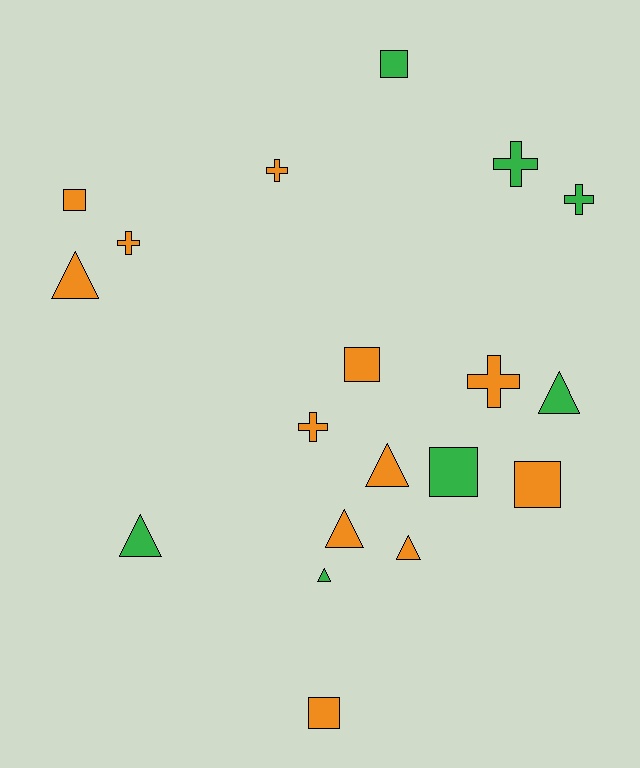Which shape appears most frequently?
Triangle, with 7 objects.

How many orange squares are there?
There are 4 orange squares.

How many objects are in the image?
There are 19 objects.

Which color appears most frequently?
Orange, with 12 objects.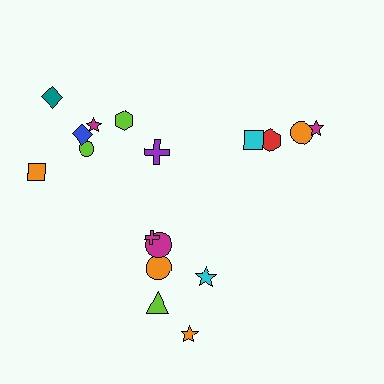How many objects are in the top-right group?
There are 4 objects.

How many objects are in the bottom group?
There are 6 objects.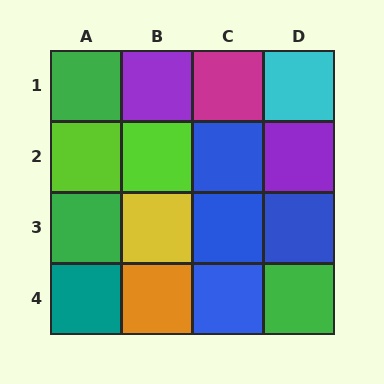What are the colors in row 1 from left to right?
Green, purple, magenta, cyan.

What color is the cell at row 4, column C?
Blue.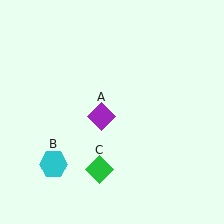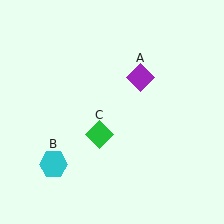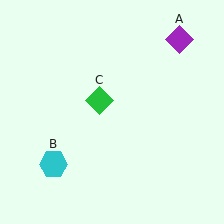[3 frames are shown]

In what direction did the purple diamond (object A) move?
The purple diamond (object A) moved up and to the right.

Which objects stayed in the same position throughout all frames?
Cyan hexagon (object B) remained stationary.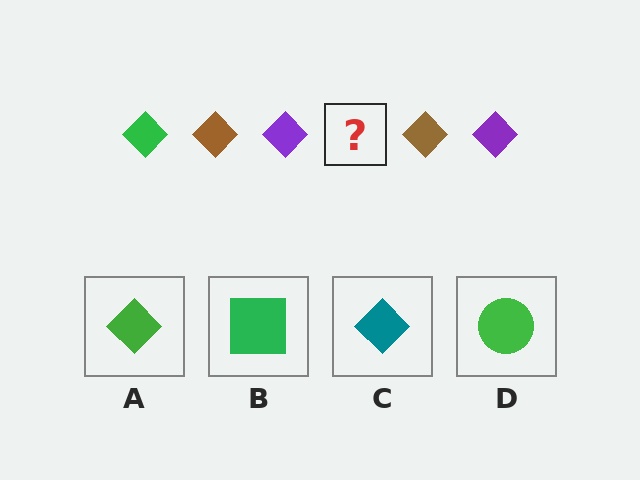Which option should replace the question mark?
Option A.